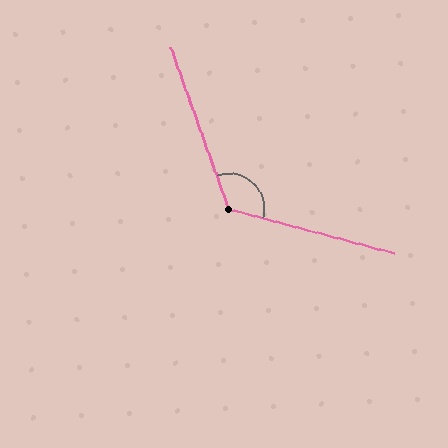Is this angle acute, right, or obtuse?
It is obtuse.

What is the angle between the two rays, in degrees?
Approximately 125 degrees.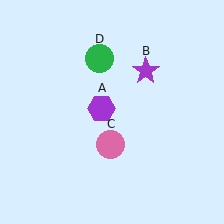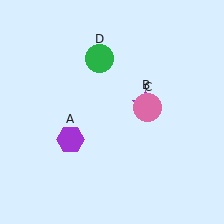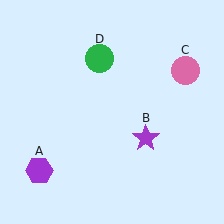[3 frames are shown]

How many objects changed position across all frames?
3 objects changed position: purple hexagon (object A), purple star (object B), pink circle (object C).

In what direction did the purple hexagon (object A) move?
The purple hexagon (object A) moved down and to the left.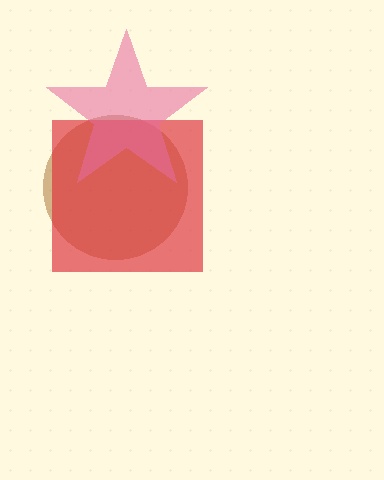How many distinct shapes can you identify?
There are 3 distinct shapes: a brown circle, a red square, a pink star.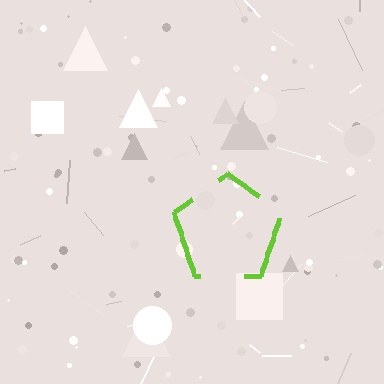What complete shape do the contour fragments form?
The contour fragments form a pentagon.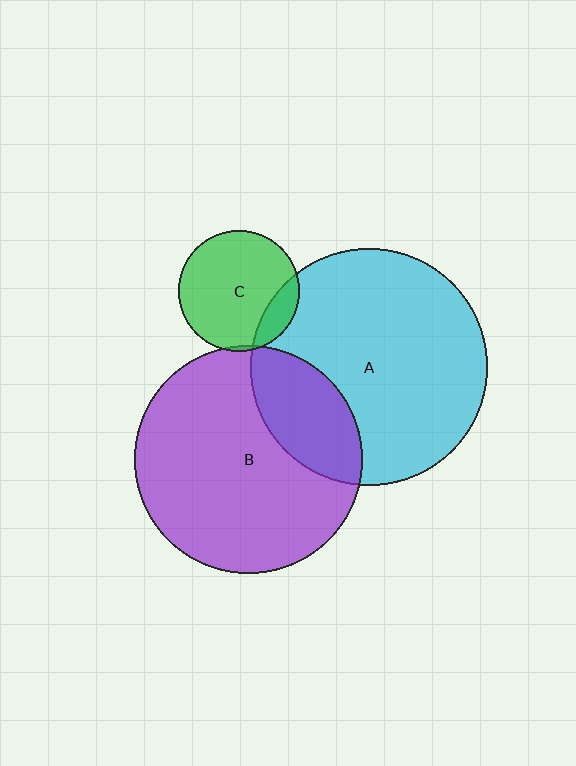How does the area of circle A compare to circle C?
Approximately 3.9 times.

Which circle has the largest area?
Circle A (cyan).